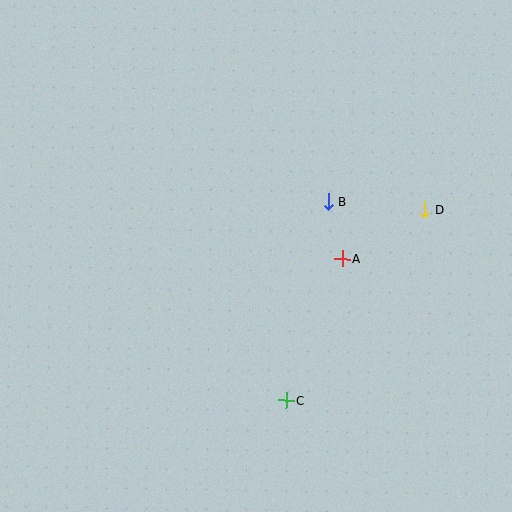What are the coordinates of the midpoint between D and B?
The midpoint between D and B is at (376, 206).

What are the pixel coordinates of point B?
Point B is at (328, 202).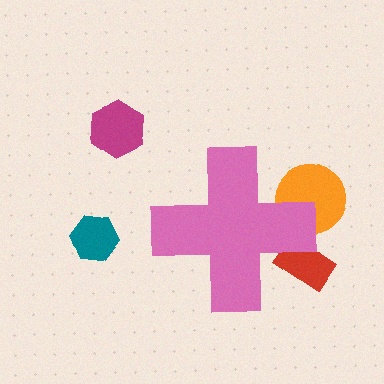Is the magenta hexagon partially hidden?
No, the magenta hexagon is fully visible.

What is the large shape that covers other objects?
A pink cross.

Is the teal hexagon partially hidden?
No, the teal hexagon is fully visible.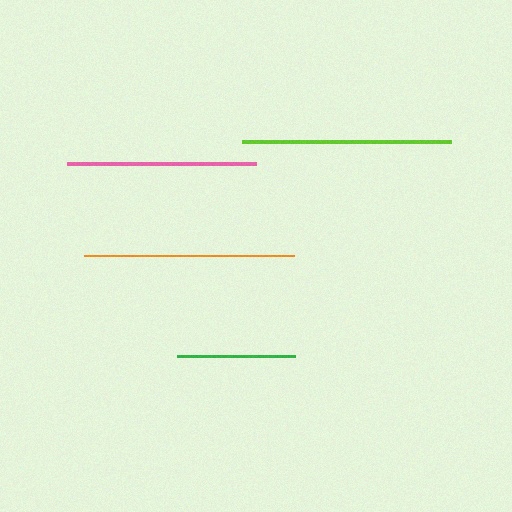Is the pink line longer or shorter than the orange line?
The orange line is longer than the pink line.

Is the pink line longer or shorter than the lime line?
The lime line is longer than the pink line.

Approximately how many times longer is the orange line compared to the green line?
The orange line is approximately 1.8 times the length of the green line.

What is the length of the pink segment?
The pink segment is approximately 189 pixels long.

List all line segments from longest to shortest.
From longest to shortest: orange, lime, pink, green.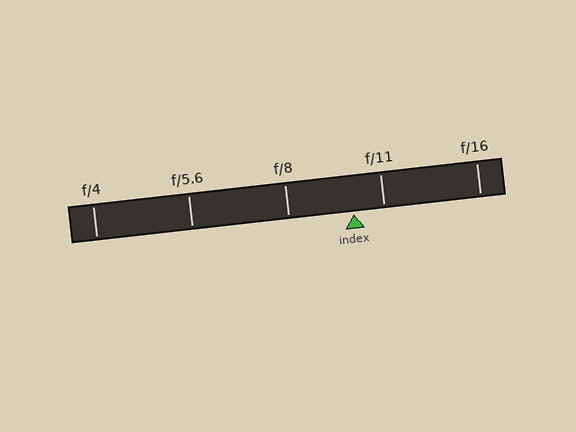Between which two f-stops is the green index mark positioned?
The index mark is between f/8 and f/11.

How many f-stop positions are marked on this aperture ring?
There are 5 f-stop positions marked.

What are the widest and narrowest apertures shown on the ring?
The widest aperture shown is f/4 and the narrowest is f/16.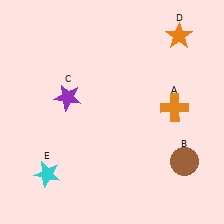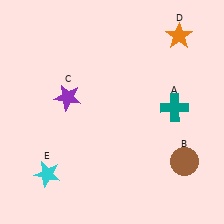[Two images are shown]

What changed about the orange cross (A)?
In Image 1, A is orange. In Image 2, it changed to teal.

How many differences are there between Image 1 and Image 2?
There is 1 difference between the two images.